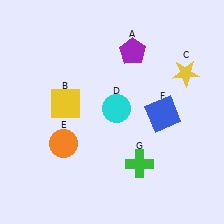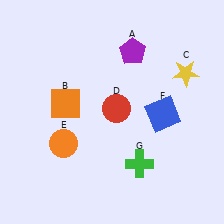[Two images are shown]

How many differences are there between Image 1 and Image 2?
There are 2 differences between the two images.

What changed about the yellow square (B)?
In Image 1, B is yellow. In Image 2, it changed to orange.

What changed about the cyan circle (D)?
In Image 1, D is cyan. In Image 2, it changed to red.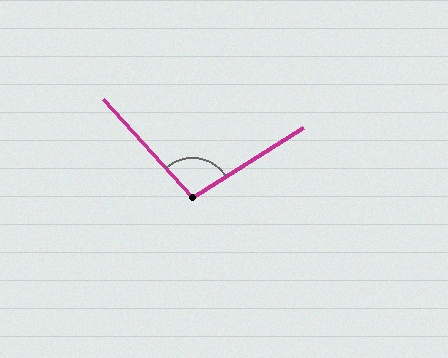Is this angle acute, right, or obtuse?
It is obtuse.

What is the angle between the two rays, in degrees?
Approximately 100 degrees.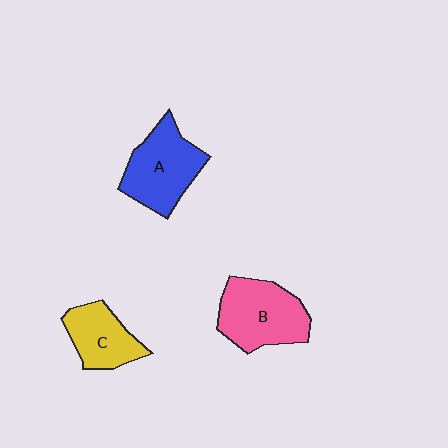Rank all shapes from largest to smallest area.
From largest to smallest: B (pink), A (blue), C (yellow).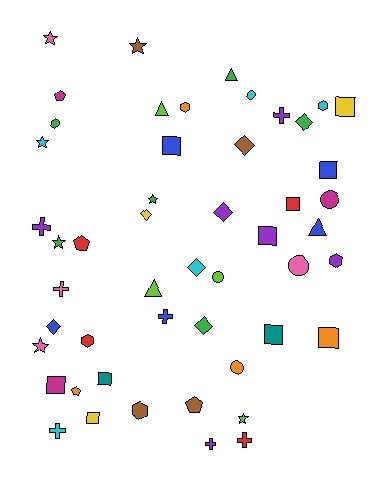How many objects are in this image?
There are 50 objects.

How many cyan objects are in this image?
There are 5 cyan objects.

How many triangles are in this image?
There are 4 triangles.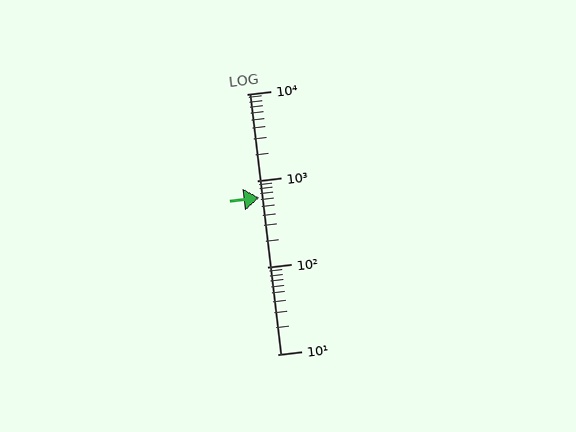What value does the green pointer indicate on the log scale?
The pointer indicates approximately 640.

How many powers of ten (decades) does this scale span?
The scale spans 3 decades, from 10 to 10000.